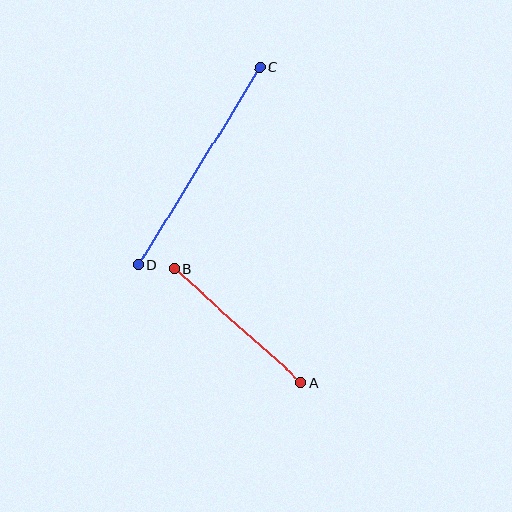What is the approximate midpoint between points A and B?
The midpoint is at approximately (237, 326) pixels.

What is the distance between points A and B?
The distance is approximately 170 pixels.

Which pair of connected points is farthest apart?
Points C and D are farthest apart.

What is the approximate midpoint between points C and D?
The midpoint is at approximately (199, 166) pixels.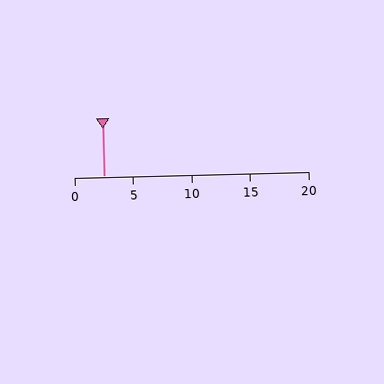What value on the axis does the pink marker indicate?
The marker indicates approximately 2.5.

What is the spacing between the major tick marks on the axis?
The major ticks are spaced 5 apart.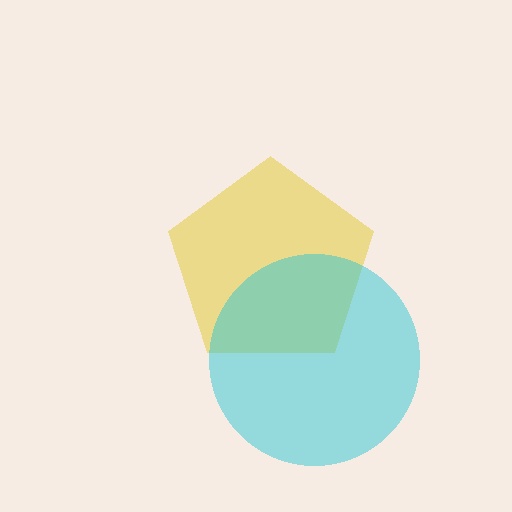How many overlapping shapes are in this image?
There are 2 overlapping shapes in the image.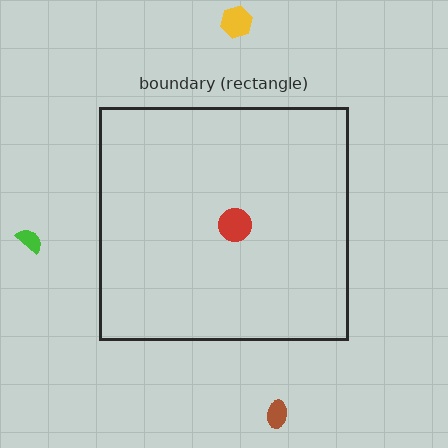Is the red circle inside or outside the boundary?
Inside.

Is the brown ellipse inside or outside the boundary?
Outside.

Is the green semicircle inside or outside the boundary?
Outside.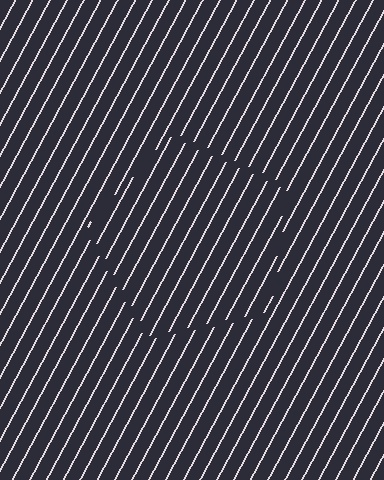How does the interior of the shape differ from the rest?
The interior of the shape contains the same grating, shifted by half a period — the contour is defined by the phase discontinuity where line-ends from the inner and outer gratings abut.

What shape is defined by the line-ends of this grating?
An illusory pentagon. The interior of the shape contains the same grating, shifted by half a period — the contour is defined by the phase discontinuity where line-ends from the inner and outer gratings abut.